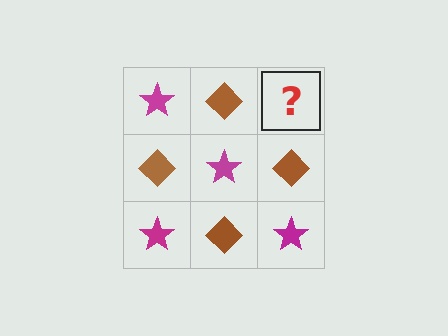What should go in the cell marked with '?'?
The missing cell should contain a magenta star.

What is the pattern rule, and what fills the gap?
The rule is that it alternates magenta star and brown diamond in a checkerboard pattern. The gap should be filled with a magenta star.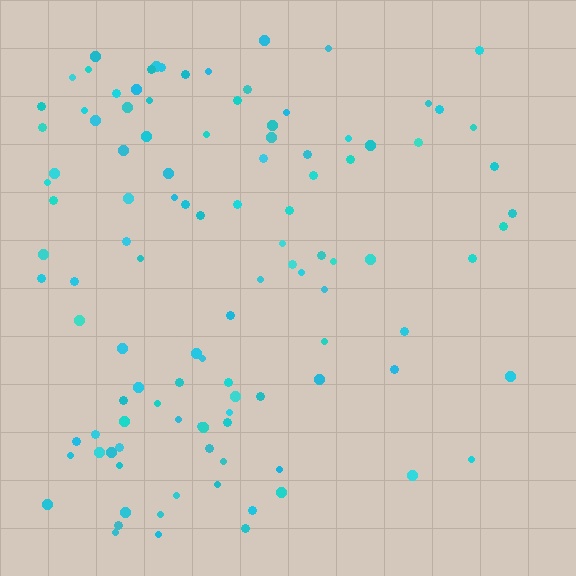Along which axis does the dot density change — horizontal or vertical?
Horizontal.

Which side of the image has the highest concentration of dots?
The left.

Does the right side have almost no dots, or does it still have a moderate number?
Still a moderate number, just noticeably fewer than the left.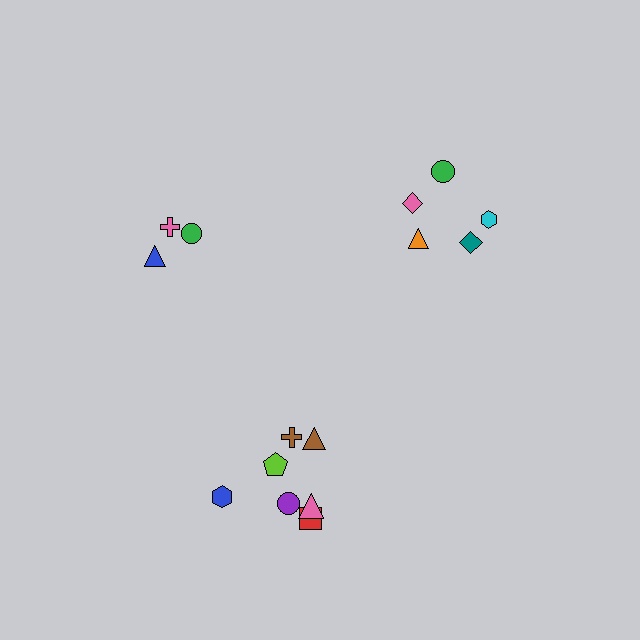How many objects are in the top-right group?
There are 5 objects.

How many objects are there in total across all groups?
There are 15 objects.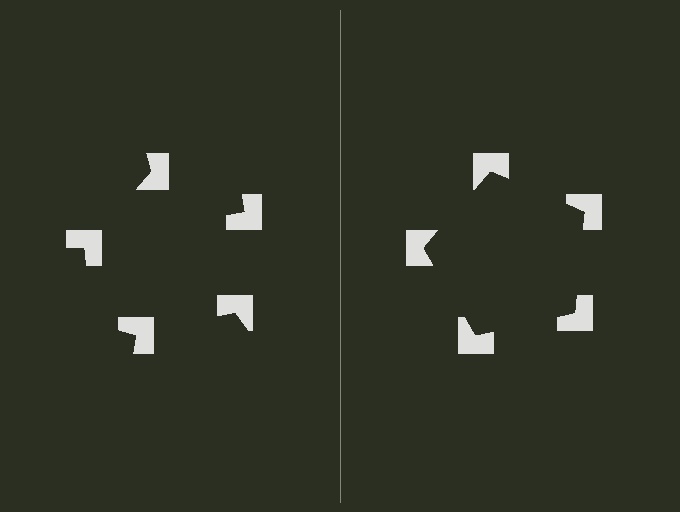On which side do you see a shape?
An illusory pentagon appears on the right side. On the left side the wedge cuts are rotated, so no coherent shape forms.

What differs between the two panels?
The notched squares are positioned identically on both sides; only the wedge orientations differ. On the right they align to a pentagon; on the left they are misaligned.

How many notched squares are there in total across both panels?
10 — 5 on each side.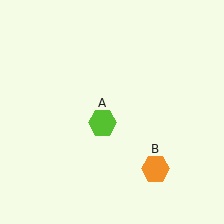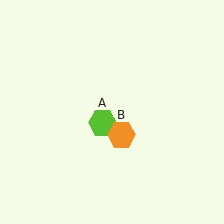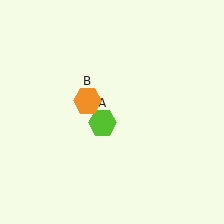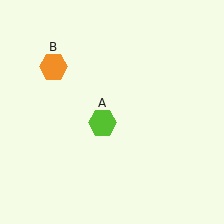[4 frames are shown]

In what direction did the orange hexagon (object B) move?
The orange hexagon (object B) moved up and to the left.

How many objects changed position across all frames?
1 object changed position: orange hexagon (object B).